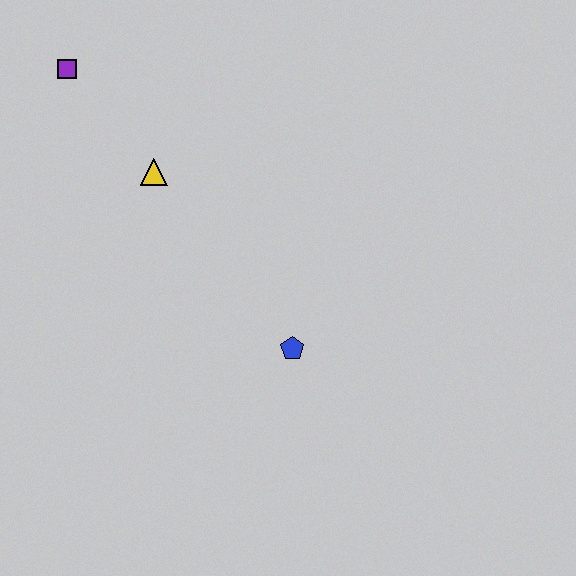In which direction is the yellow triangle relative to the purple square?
The yellow triangle is below the purple square.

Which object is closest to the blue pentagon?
The yellow triangle is closest to the blue pentagon.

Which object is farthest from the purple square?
The blue pentagon is farthest from the purple square.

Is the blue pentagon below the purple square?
Yes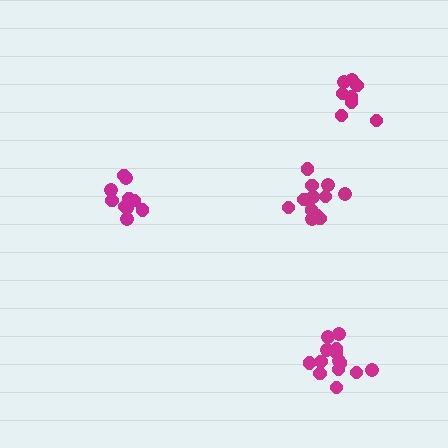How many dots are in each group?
Group 1: 11 dots, Group 2: 8 dots, Group 3: 14 dots, Group 4: 12 dots (45 total).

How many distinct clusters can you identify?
There are 4 distinct clusters.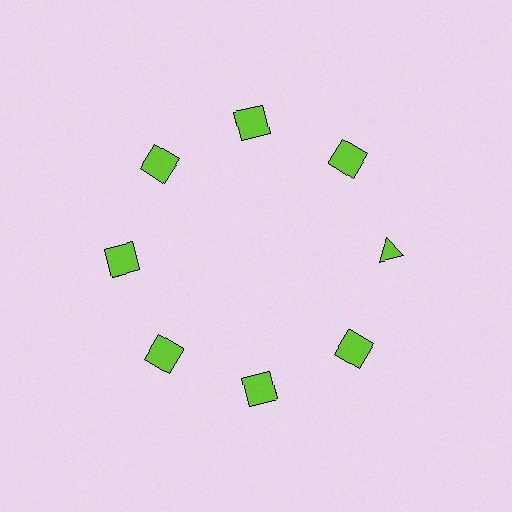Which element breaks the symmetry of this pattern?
The lime triangle at roughly the 3 o'clock position breaks the symmetry. All other shapes are lime squares.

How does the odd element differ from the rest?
It has a different shape: triangle instead of square.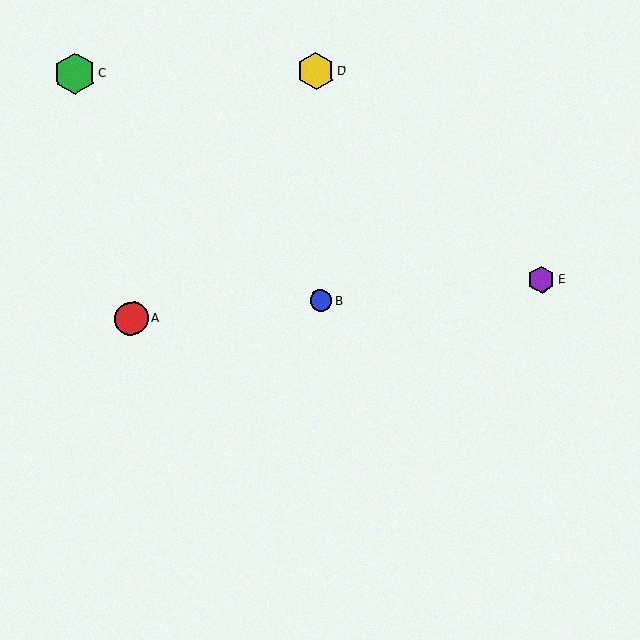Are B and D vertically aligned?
Yes, both are at x≈320.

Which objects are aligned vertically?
Objects B, D are aligned vertically.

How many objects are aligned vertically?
2 objects (B, D) are aligned vertically.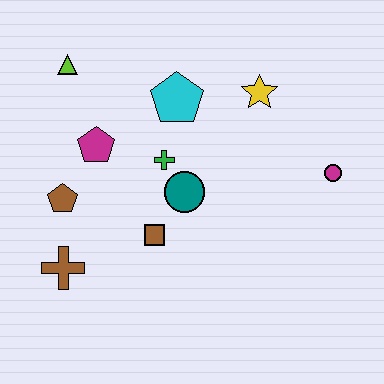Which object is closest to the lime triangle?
The magenta pentagon is closest to the lime triangle.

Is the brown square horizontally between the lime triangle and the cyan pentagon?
Yes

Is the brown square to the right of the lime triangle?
Yes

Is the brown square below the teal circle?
Yes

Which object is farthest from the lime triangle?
The magenta circle is farthest from the lime triangle.